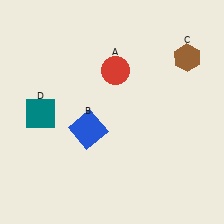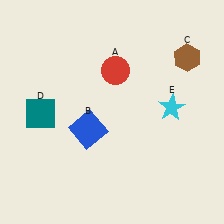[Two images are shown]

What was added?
A cyan star (E) was added in Image 2.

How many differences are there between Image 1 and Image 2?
There is 1 difference between the two images.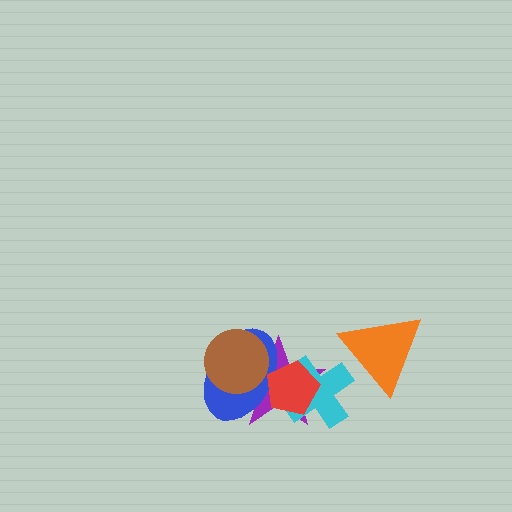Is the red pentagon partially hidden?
No, no other shape covers it.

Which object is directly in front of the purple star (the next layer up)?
The cyan cross is directly in front of the purple star.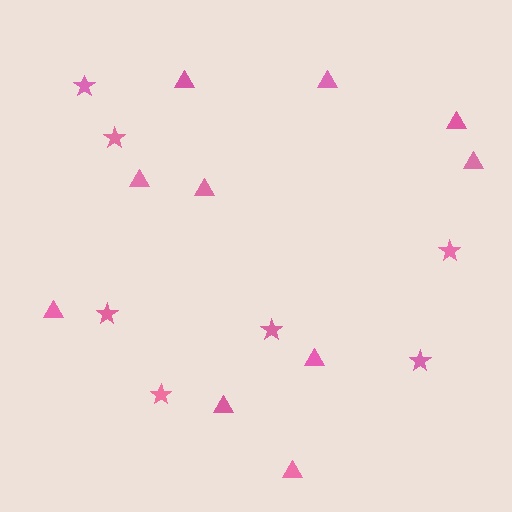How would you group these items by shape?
There are 2 groups: one group of triangles (10) and one group of stars (7).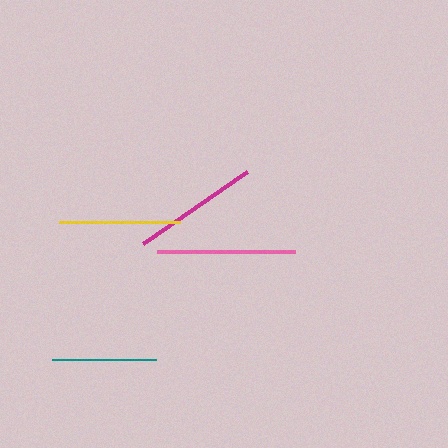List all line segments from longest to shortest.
From longest to shortest: pink, magenta, yellow, teal.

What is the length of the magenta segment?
The magenta segment is approximately 126 pixels long.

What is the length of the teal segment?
The teal segment is approximately 105 pixels long.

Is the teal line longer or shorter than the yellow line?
The yellow line is longer than the teal line.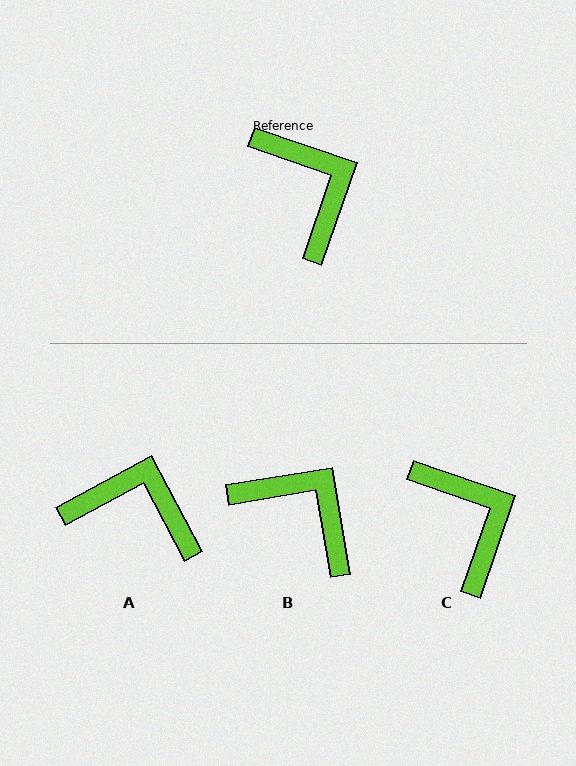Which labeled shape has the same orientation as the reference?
C.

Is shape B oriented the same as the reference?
No, it is off by about 28 degrees.